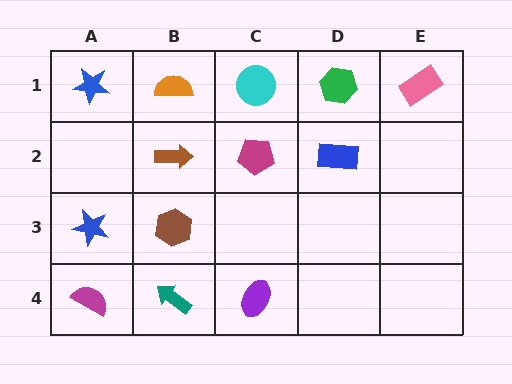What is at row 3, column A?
A blue star.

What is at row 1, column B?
An orange semicircle.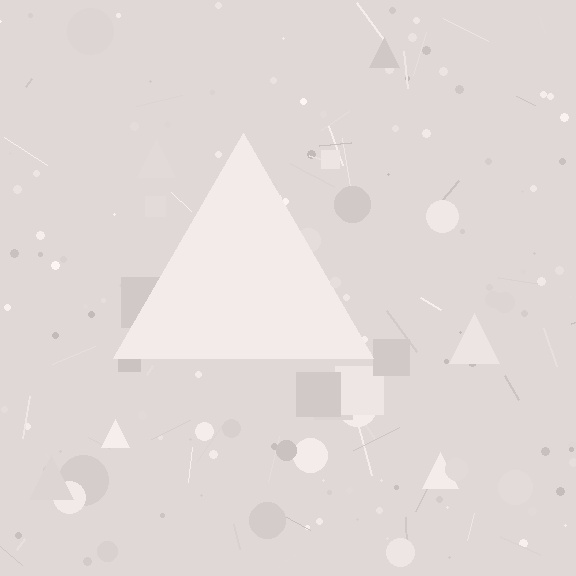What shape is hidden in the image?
A triangle is hidden in the image.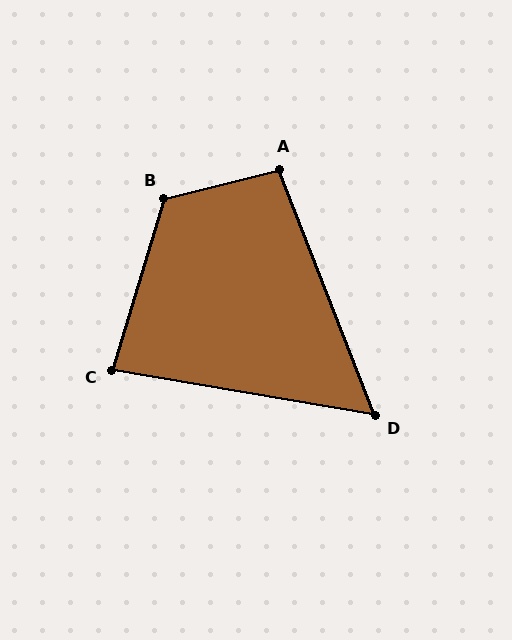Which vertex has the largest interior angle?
B, at approximately 121 degrees.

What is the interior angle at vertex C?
Approximately 83 degrees (acute).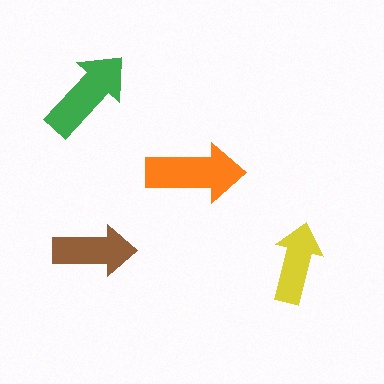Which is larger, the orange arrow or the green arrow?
The orange one.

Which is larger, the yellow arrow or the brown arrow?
The brown one.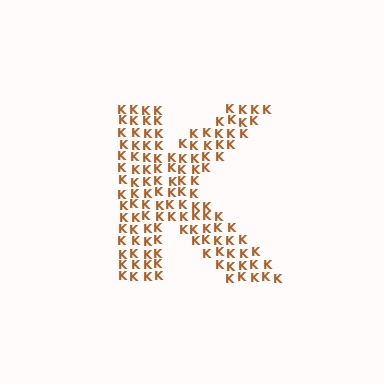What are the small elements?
The small elements are letter K's.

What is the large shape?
The large shape is the letter K.